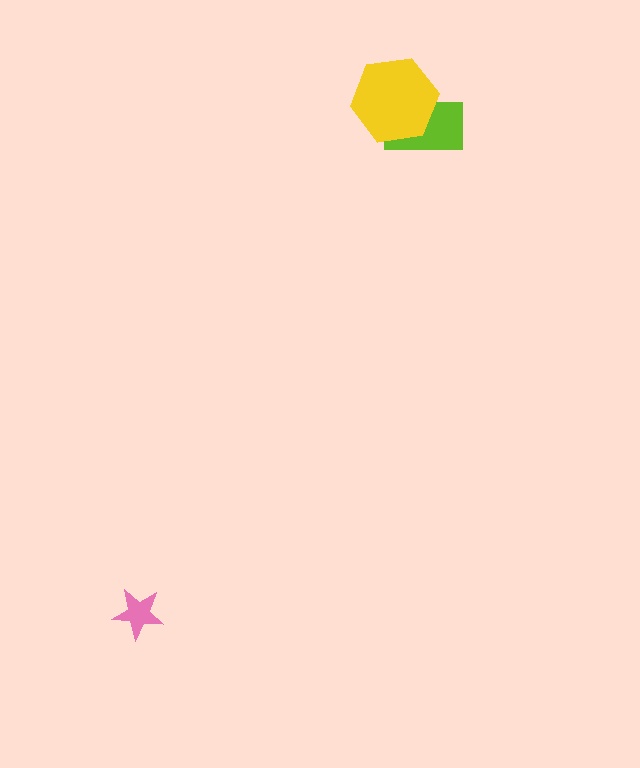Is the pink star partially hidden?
No, no other shape covers it.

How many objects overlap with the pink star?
0 objects overlap with the pink star.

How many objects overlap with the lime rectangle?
1 object overlaps with the lime rectangle.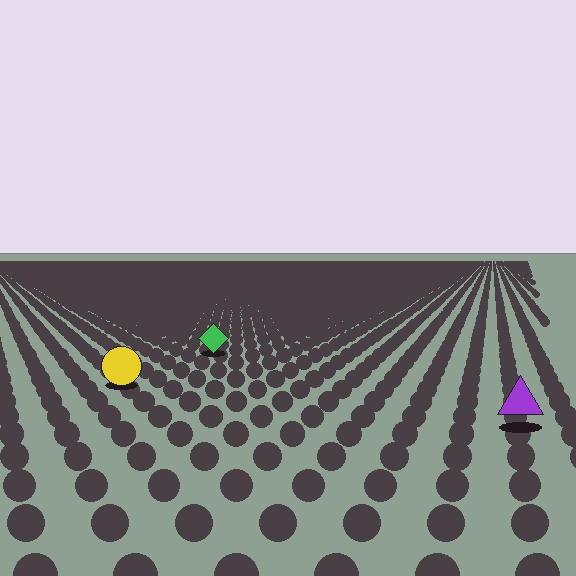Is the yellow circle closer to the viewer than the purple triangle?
No. The purple triangle is closer — you can tell from the texture gradient: the ground texture is coarser near it.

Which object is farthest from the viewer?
The green diamond is farthest from the viewer. It appears smaller and the ground texture around it is denser.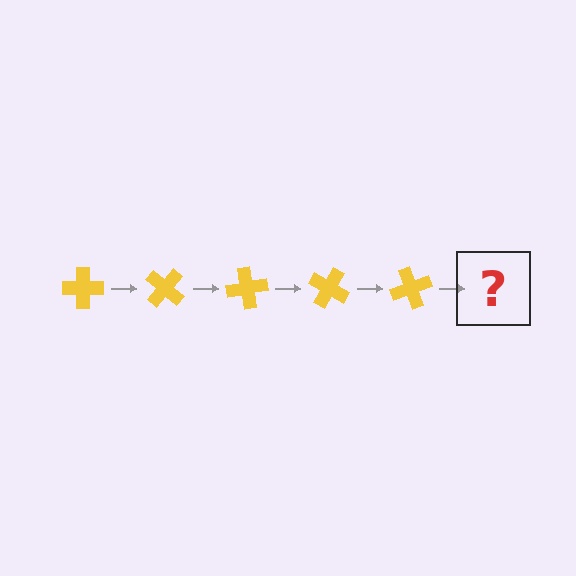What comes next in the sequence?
The next element should be a yellow cross rotated 200 degrees.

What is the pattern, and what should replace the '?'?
The pattern is that the cross rotates 40 degrees each step. The '?' should be a yellow cross rotated 200 degrees.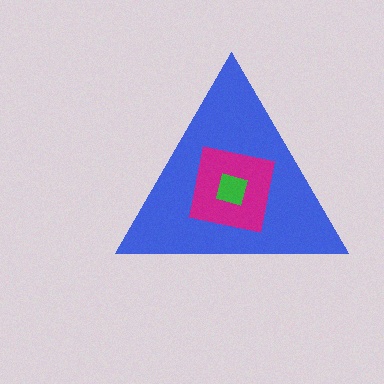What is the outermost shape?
The blue triangle.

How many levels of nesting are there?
3.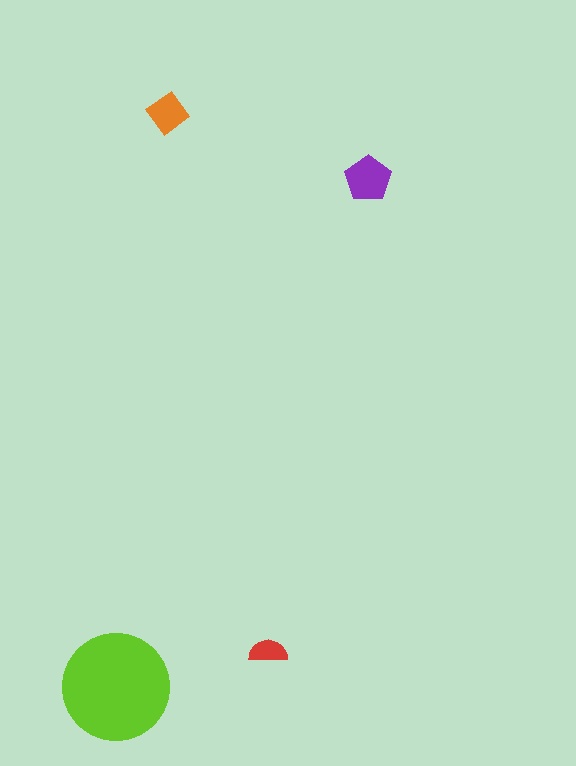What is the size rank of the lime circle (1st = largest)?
1st.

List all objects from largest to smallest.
The lime circle, the purple pentagon, the orange diamond, the red semicircle.